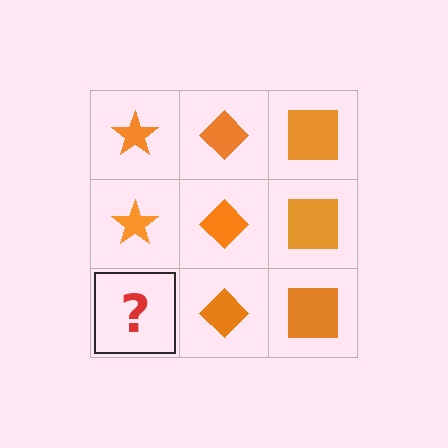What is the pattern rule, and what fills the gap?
The rule is that each column has a consistent shape. The gap should be filled with an orange star.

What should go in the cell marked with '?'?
The missing cell should contain an orange star.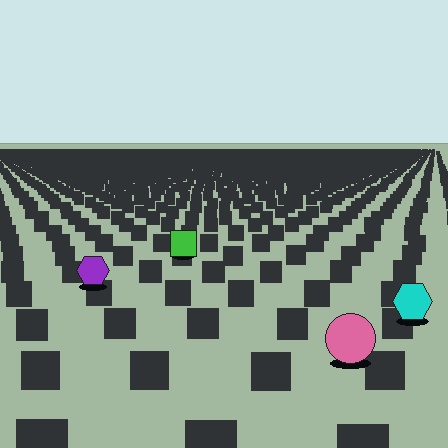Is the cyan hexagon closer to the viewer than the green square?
Yes. The cyan hexagon is closer — you can tell from the texture gradient: the ground texture is coarser near it.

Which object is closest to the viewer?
The pink circle is closest. The texture marks near it are larger and more spread out.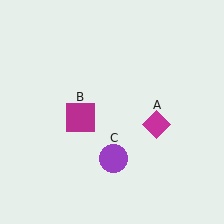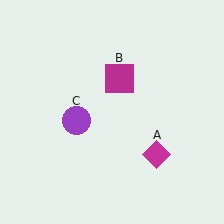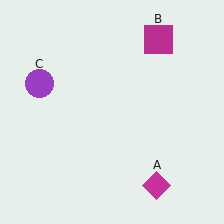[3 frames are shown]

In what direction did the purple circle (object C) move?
The purple circle (object C) moved up and to the left.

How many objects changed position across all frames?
3 objects changed position: magenta diamond (object A), magenta square (object B), purple circle (object C).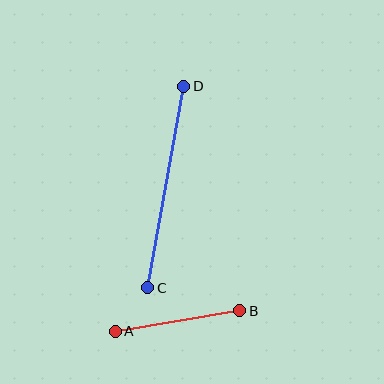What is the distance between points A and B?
The distance is approximately 126 pixels.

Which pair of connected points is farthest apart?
Points C and D are farthest apart.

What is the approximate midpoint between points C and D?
The midpoint is at approximately (166, 187) pixels.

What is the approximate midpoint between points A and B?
The midpoint is at approximately (178, 321) pixels.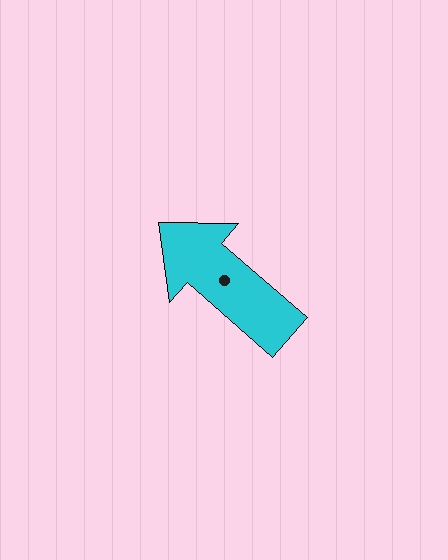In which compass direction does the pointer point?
Northwest.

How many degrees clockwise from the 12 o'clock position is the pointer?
Approximately 311 degrees.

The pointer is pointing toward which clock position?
Roughly 10 o'clock.